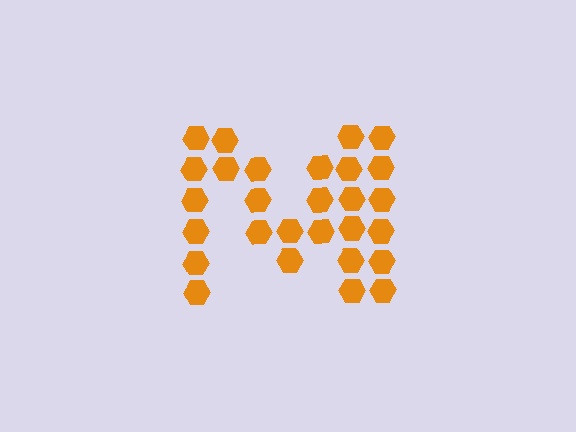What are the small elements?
The small elements are hexagons.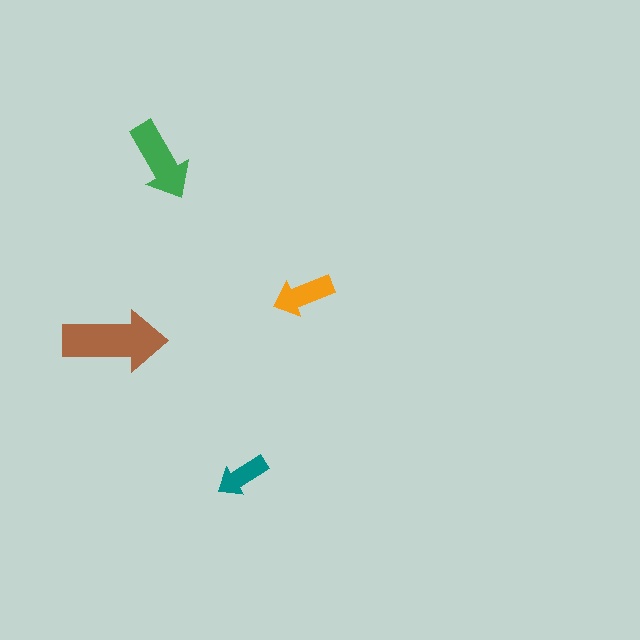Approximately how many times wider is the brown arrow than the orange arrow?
About 1.5 times wider.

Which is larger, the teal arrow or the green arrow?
The green one.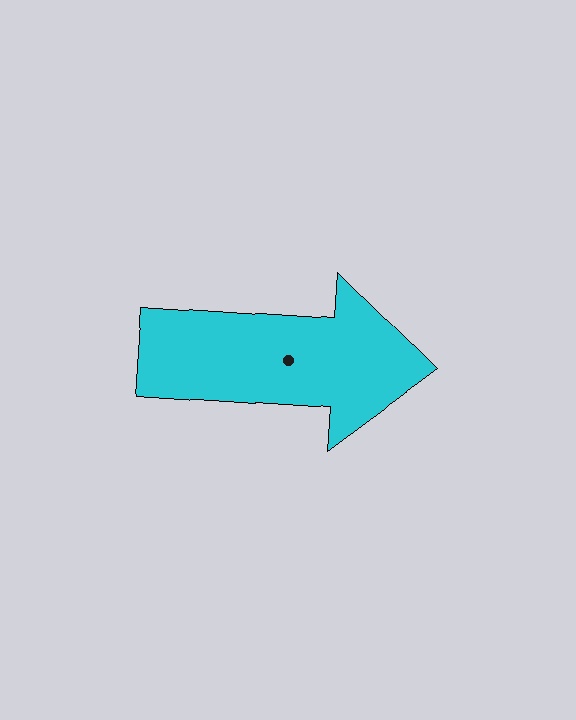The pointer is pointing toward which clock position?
Roughly 3 o'clock.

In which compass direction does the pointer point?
East.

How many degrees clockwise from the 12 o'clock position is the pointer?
Approximately 94 degrees.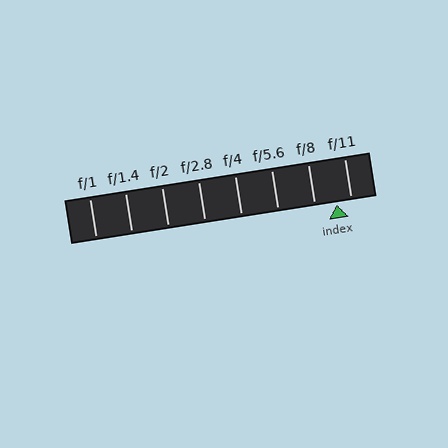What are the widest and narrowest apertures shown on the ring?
The widest aperture shown is f/1 and the narrowest is f/11.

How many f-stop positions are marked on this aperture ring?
There are 8 f-stop positions marked.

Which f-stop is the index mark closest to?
The index mark is closest to f/11.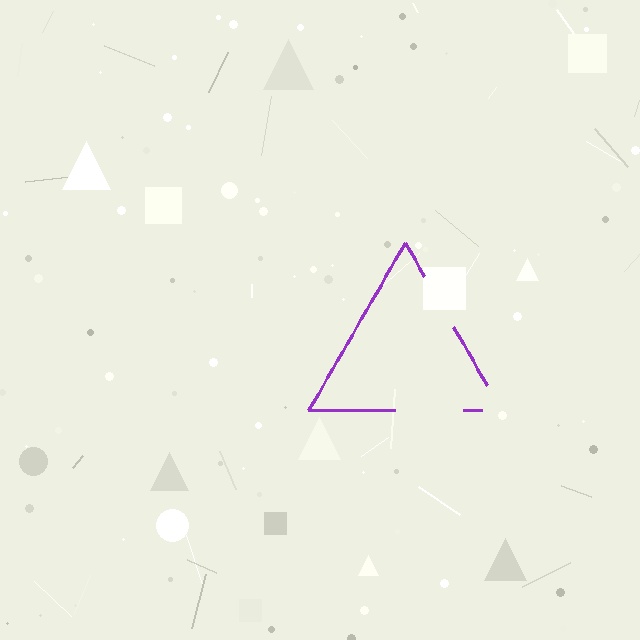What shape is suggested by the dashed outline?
The dashed outline suggests a triangle.